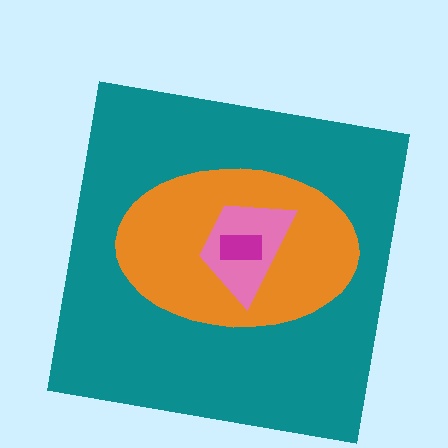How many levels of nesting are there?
4.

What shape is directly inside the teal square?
The orange ellipse.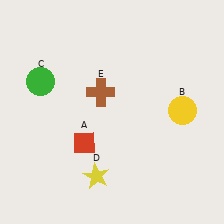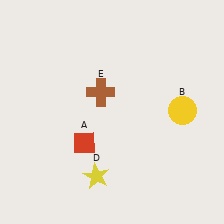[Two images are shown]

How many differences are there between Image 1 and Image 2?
There is 1 difference between the two images.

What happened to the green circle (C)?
The green circle (C) was removed in Image 2. It was in the top-left area of Image 1.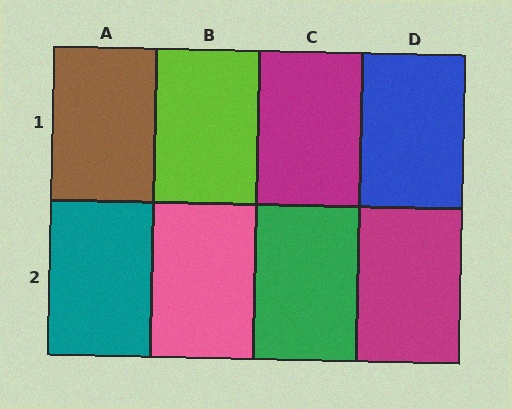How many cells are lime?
1 cell is lime.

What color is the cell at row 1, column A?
Brown.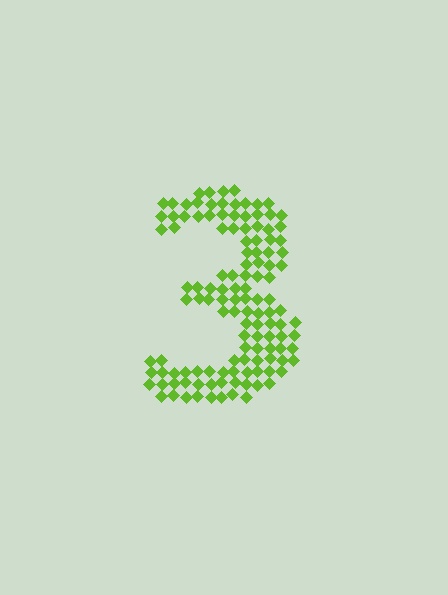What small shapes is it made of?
It is made of small diamonds.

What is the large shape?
The large shape is the digit 3.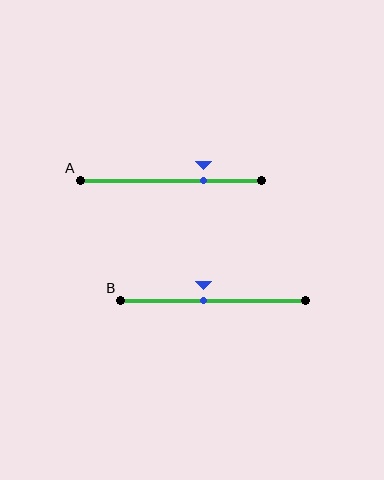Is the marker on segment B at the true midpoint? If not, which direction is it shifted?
No, the marker on segment B is shifted to the left by about 5% of the segment length.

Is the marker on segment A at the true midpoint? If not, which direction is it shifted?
No, the marker on segment A is shifted to the right by about 18% of the segment length.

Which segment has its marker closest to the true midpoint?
Segment B has its marker closest to the true midpoint.